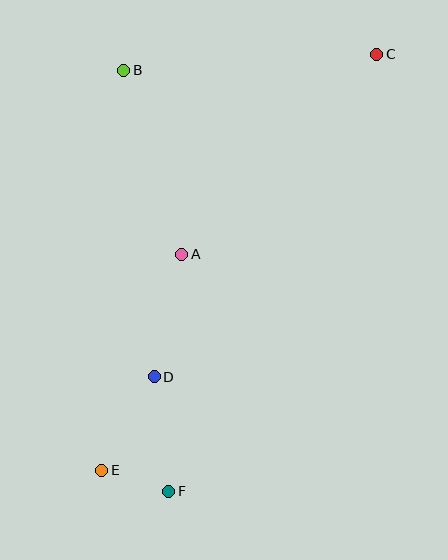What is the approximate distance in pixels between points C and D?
The distance between C and D is approximately 392 pixels.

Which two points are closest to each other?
Points E and F are closest to each other.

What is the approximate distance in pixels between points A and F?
The distance between A and F is approximately 237 pixels.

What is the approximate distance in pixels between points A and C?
The distance between A and C is approximately 279 pixels.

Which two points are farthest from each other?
Points C and E are farthest from each other.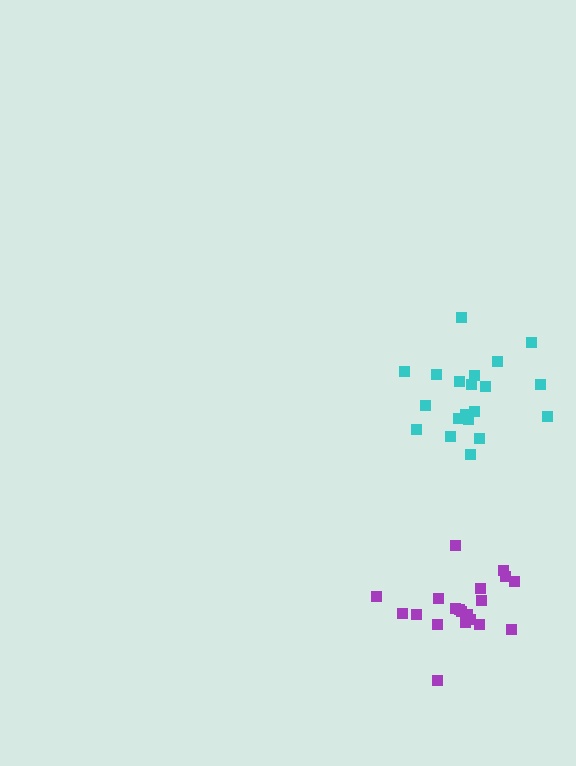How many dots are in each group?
Group 1: 20 dots, Group 2: 20 dots (40 total).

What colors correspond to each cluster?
The clusters are colored: cyan, purple.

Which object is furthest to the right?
The purple cluster is rightmost.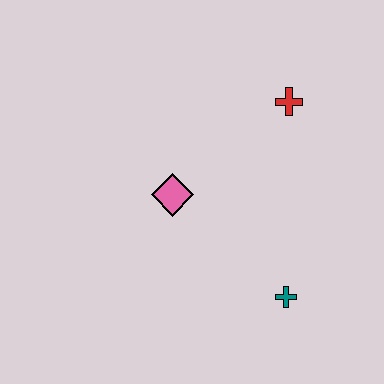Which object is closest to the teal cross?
The pink diamond is closest to the teal cross.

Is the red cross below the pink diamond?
No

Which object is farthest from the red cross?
The teal cross is farthest from the red cross.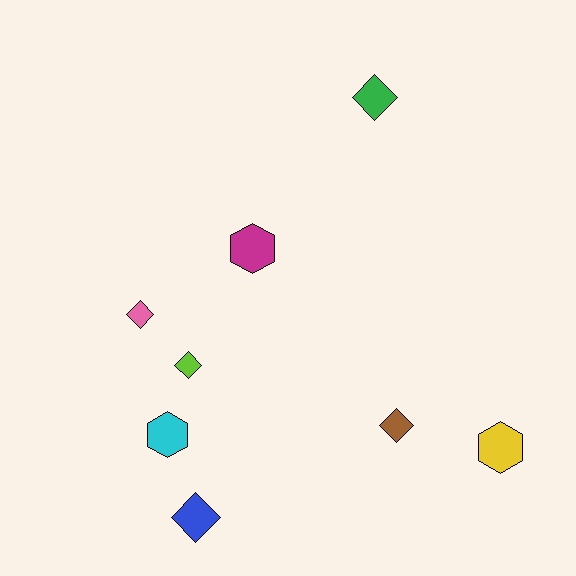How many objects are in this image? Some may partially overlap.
There are 8 objects.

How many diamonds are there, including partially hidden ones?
There are 5 diamonds.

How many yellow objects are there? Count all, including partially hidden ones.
There is 1 yellow object.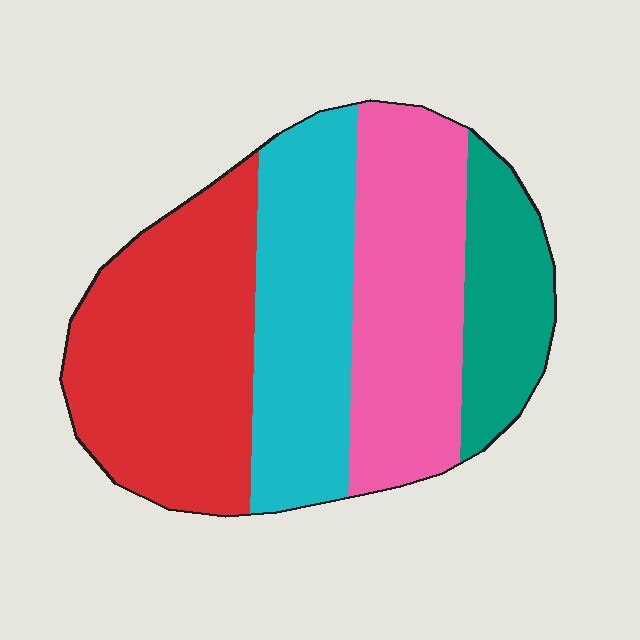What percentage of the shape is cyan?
Cyan takes up less than a quarter of the shape.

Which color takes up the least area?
Teal, at roughly 15%.